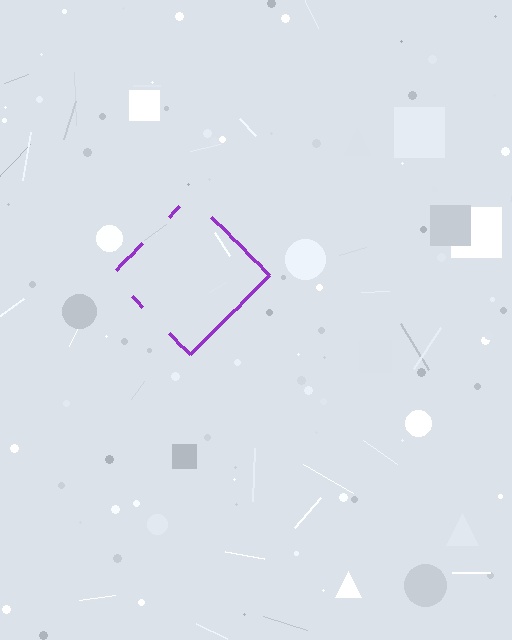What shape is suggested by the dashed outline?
The dashed outline suggests a diamond.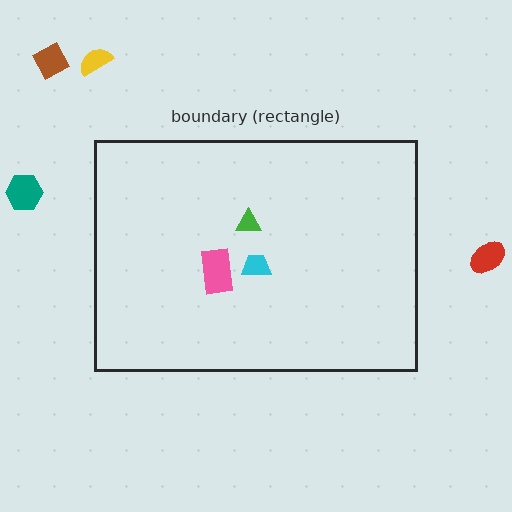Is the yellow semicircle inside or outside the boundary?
Outside.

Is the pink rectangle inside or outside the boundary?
Inside.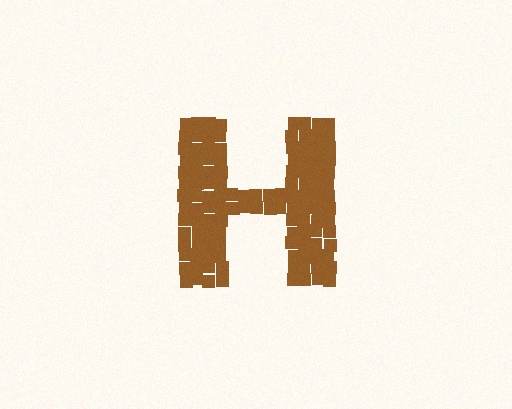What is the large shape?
The large shape is the letter H.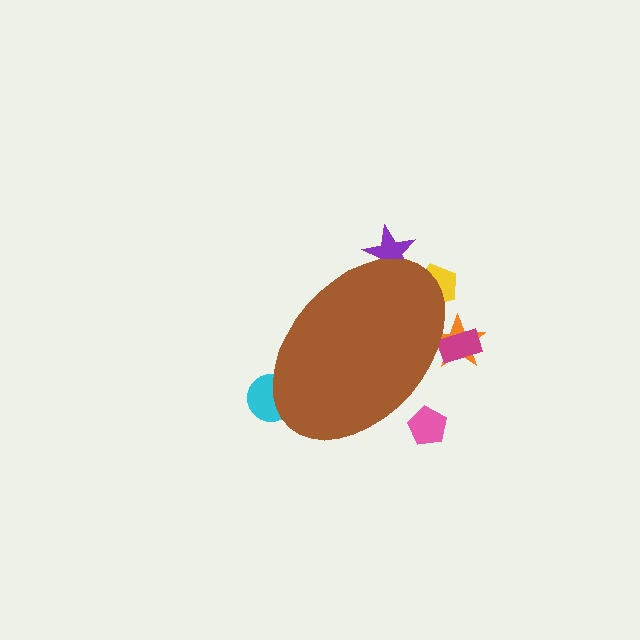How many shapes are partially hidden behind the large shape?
6 shapes are partially hidden.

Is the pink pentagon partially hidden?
Yes, the pink pentagon is partially hidden behind the brown ellipse.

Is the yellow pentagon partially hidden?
Yes, the yellow pentagon is partially hidden behind the brown ellipse.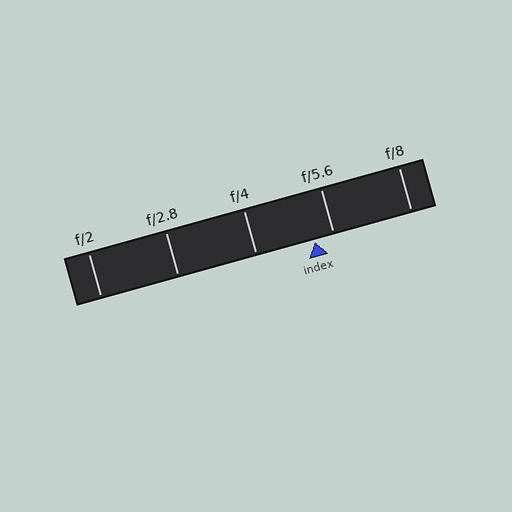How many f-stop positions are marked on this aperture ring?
There are 5 f-stop positions marked.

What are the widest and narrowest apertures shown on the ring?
The widest aperture shown is f/2 and the narrowest is f/8.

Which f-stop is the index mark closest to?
The index mark is closest to f/5.6.